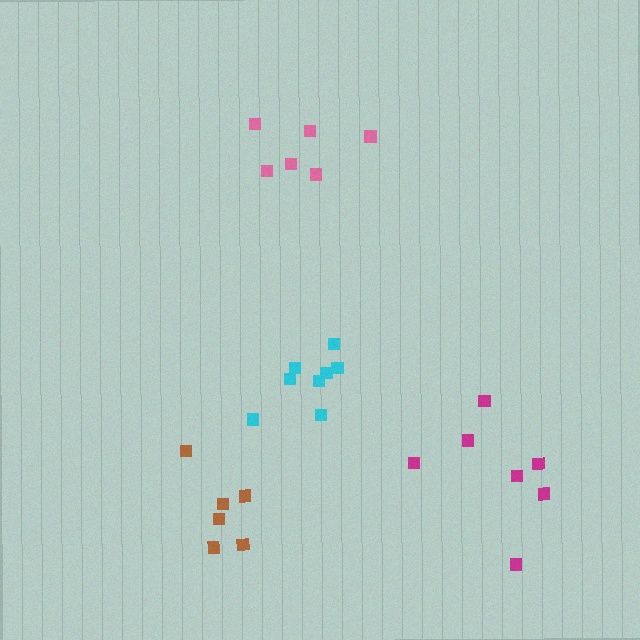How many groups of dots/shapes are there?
There are 4 groups.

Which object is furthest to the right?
The magenta cluster is rightmost.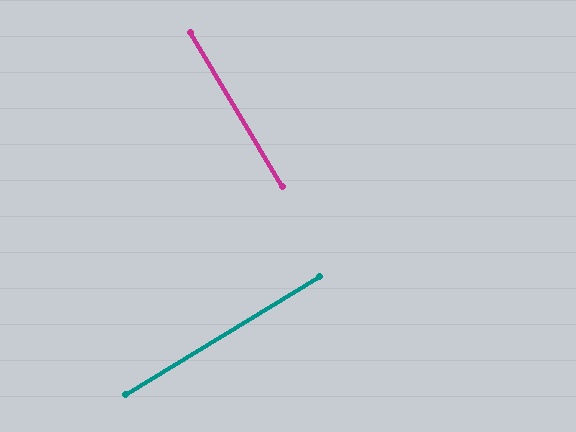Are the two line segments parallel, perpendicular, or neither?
Perpendicular — they meet at approximately 89°.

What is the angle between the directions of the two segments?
Approximately 89 degrees.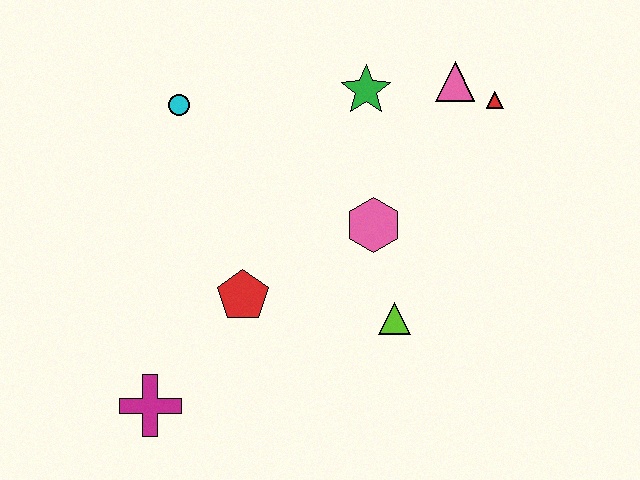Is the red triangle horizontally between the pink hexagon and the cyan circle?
No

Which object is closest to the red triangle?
The pink triangle is closest to the red triangle.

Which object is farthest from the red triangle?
The magenta cross is farthest from the red triangle.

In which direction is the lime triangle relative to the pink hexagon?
The lime triangle is below the pink hexagon.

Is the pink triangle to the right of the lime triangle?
Yes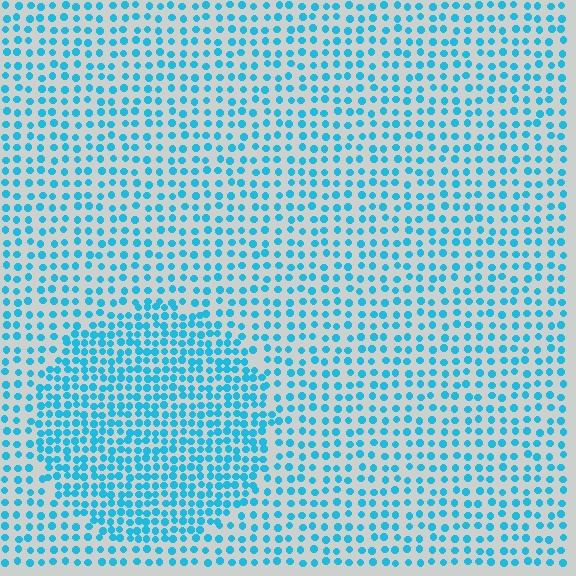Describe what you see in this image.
The image contains small cyan elements arranged at two different densities. A circle-shaped region is visible where the elements are more densely packed than the surrounding area.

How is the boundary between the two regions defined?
The boundary is defined by a change in element density (approximately 1.8x ratio). All elements are the same color, size, and shape.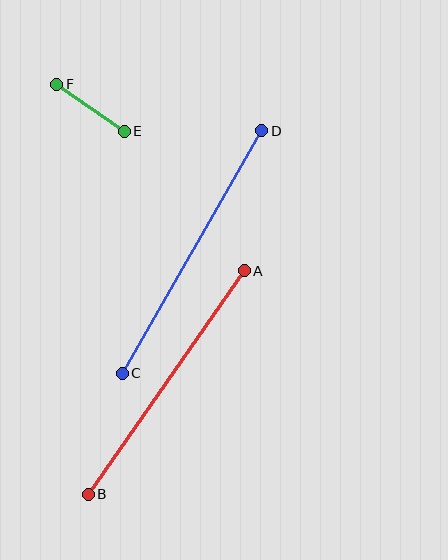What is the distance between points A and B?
The distance is approximately 272 pixels.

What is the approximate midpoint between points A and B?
The midpoint is at approximately (166, 382) pixels.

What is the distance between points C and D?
The distance is approximately 280 pixels.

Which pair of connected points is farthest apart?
Points C and D are farthest apart.